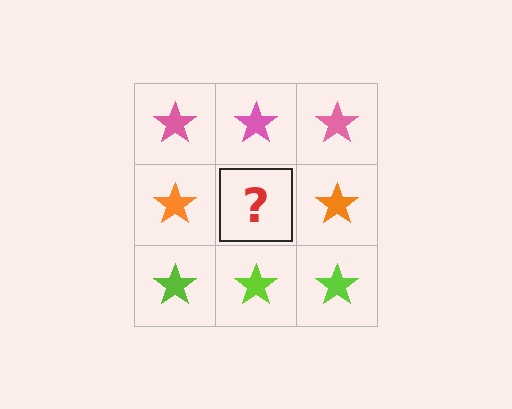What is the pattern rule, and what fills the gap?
The rule is that each row has a consistent color. The gap should be filled with an orange star.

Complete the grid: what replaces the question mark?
The question mark should be replaced with an orange star.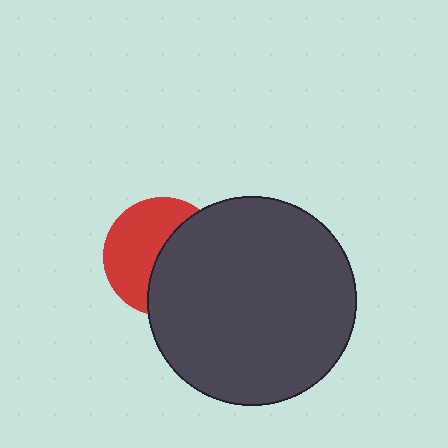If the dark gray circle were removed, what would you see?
You would see the complete red circle.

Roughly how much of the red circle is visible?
About half of it is visible (roughly 50%).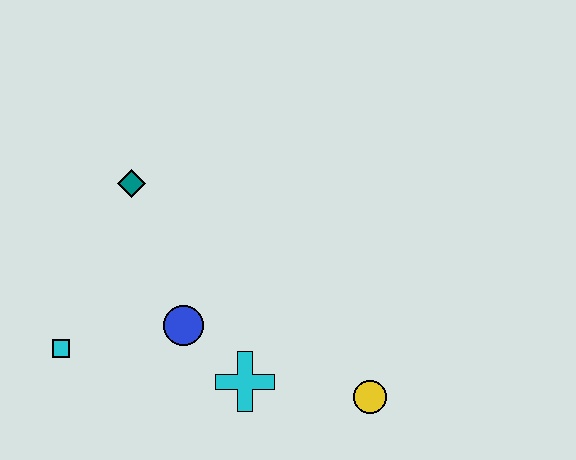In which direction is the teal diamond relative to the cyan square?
The teal diamond is above the cyan square.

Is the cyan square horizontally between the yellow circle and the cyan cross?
No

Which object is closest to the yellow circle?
The cyan cross is closest to the yellow circle.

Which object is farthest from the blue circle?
The yellow circle is farthest from the blue circle.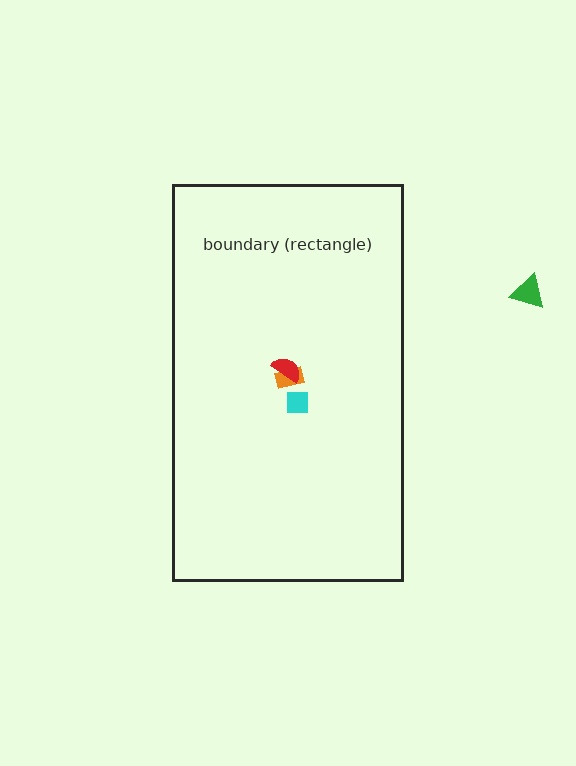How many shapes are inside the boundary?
3 inside, 1 outside.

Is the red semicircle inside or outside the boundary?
Inside.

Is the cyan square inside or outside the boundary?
Inside.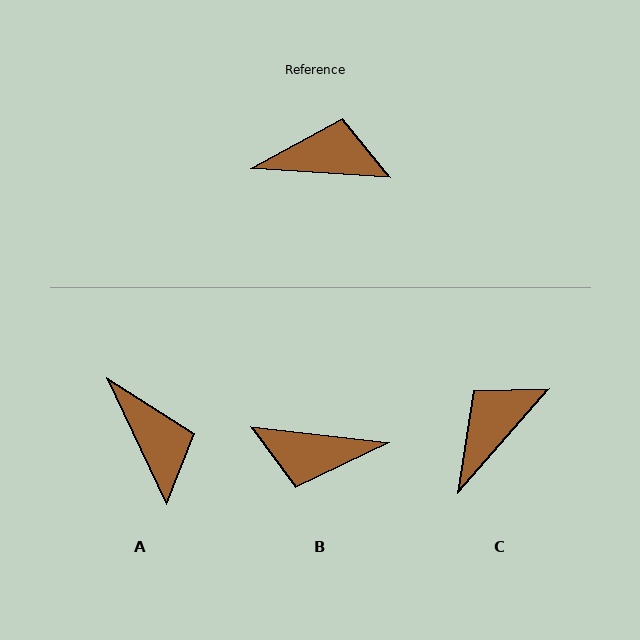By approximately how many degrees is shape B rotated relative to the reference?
Approximately 177 degrees counter-clockwise.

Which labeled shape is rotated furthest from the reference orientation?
B, about 177 degrees away.